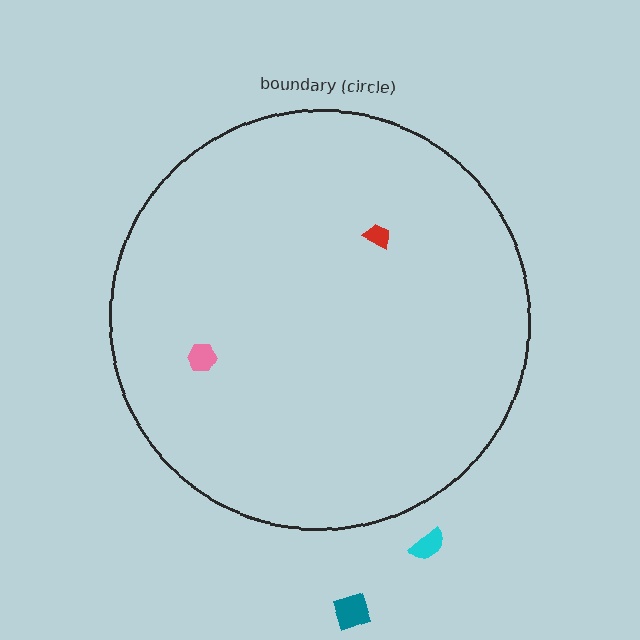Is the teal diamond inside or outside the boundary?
Outside.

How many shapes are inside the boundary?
2 inside, 2 outside.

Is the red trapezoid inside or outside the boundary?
Inside.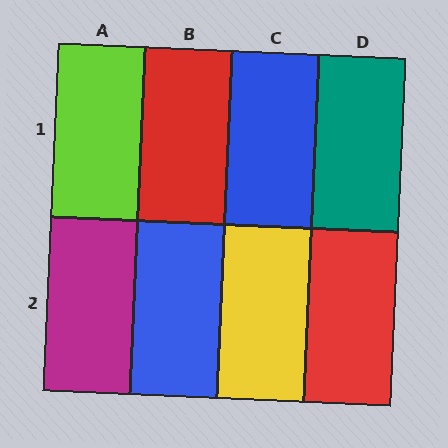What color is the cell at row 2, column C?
Yellow.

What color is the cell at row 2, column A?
Magenta.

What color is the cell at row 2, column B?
Blue.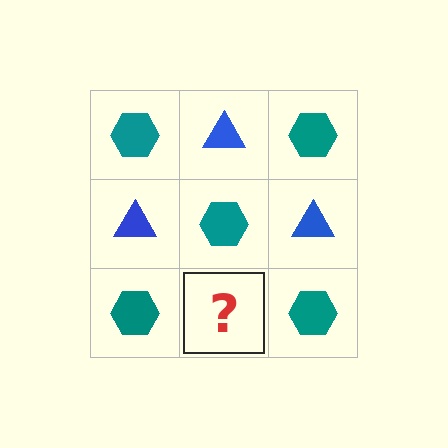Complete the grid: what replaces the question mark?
The question mark should be replaced with a blue triangle.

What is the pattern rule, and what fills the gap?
The rule is that it alternates teal hexagon and blue triangle in a checkerboard pattern. The gap should be filled with a blue triangle.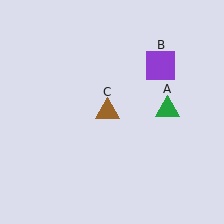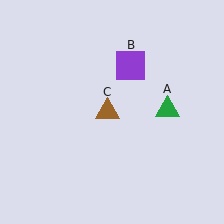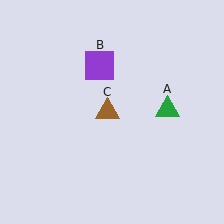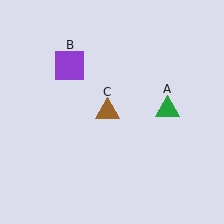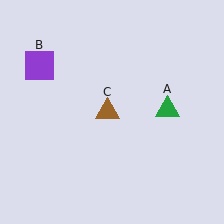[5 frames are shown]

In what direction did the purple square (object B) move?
The purple square (object B) moved left.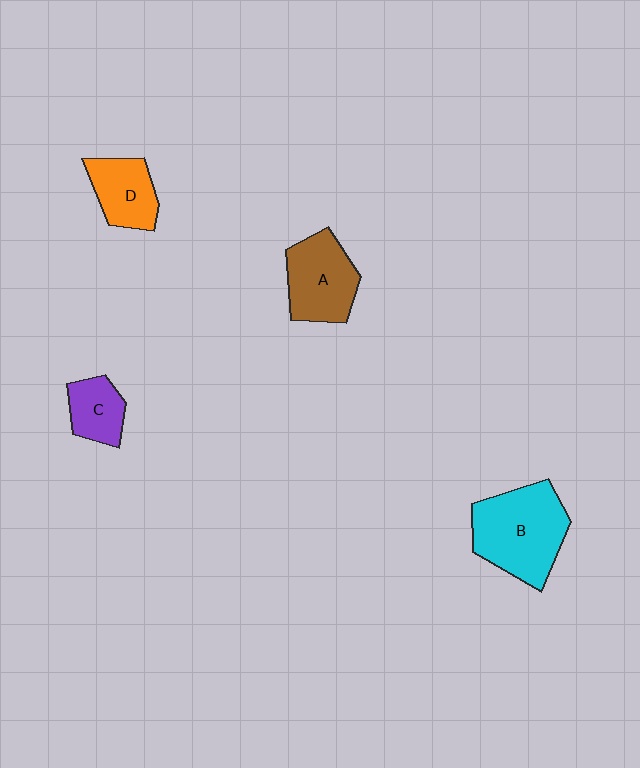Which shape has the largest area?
Shape B (cyan).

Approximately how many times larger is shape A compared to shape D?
Approximately 1.3 times.